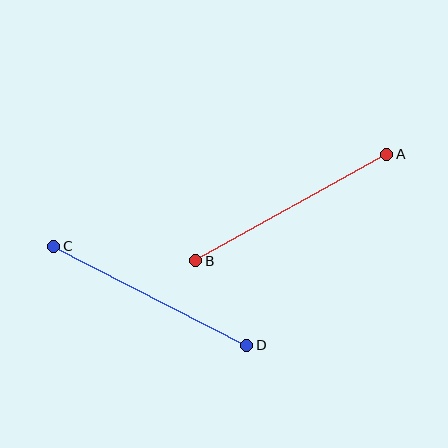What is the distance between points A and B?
The distance is approximately 218 pixels.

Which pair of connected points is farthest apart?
Points A and B are farthest apart.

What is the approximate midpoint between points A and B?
The midpoint is at approximately (291, 207) pixels.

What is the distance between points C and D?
The distance is approximately 217 pixels.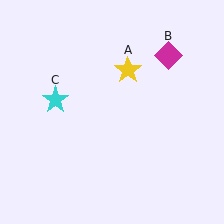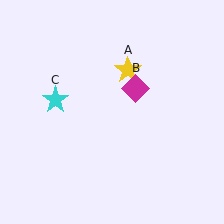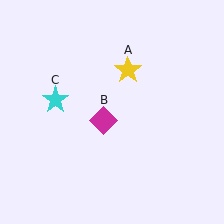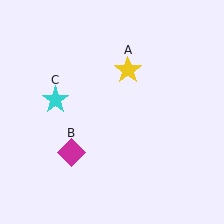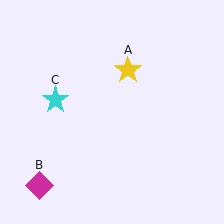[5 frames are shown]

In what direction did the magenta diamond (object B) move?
The magenta diamond (object B) moved down and to the left.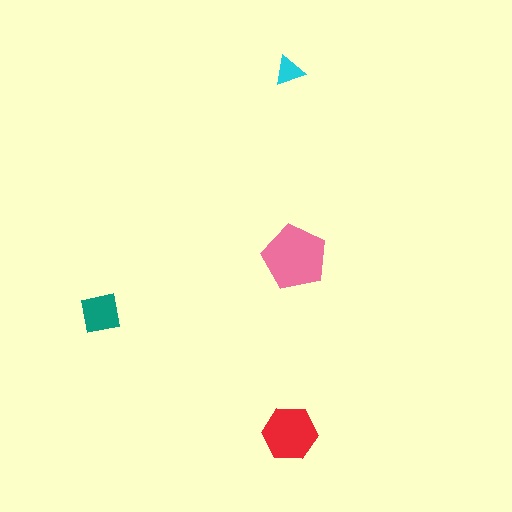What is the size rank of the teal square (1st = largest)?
3rd.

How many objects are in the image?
There are 4 objects in the image.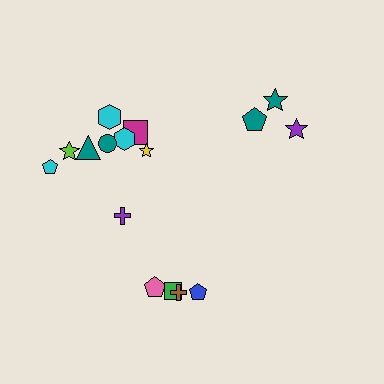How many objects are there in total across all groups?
There are 16 objects.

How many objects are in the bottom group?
There are 5 objects.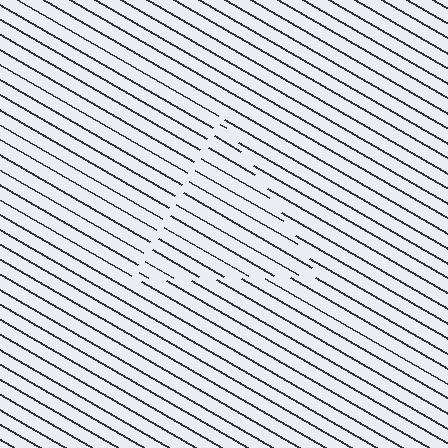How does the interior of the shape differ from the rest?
The interior of the shape contains the same grating, shifted by half a period — the contour is defined by the phase discontinuity where line-ends from the inner and outer gratings abut.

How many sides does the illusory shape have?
3 sides — the line-ends trace a triangle.